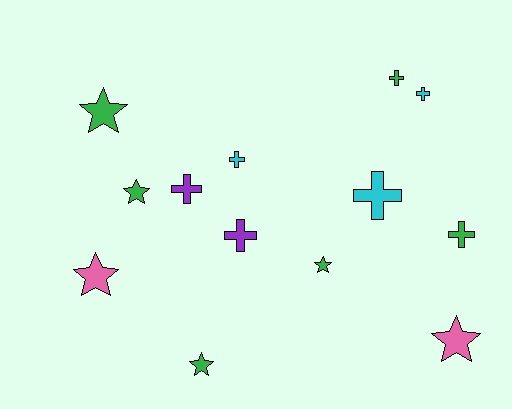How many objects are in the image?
There are 13 objects.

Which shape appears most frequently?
Cross, with 7 objects.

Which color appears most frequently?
Green, with 6 objects.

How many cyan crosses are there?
There are 3 cyan crosses.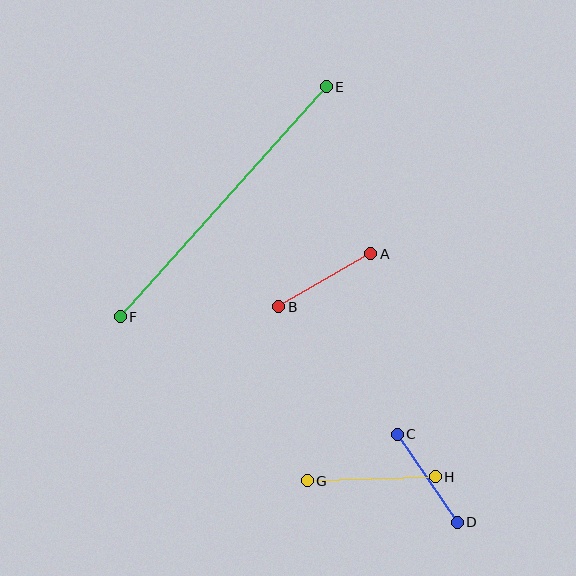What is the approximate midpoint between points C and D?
The midpoint is at approximately (427, 478) pixels.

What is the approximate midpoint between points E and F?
The midpoint is at approximately (223, 202) pixels.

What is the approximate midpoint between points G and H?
The midpoint is at approximately (371, 479) pixels.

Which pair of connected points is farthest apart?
Points E and F are farthest apart.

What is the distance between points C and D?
The distance is approximately 106 pixels.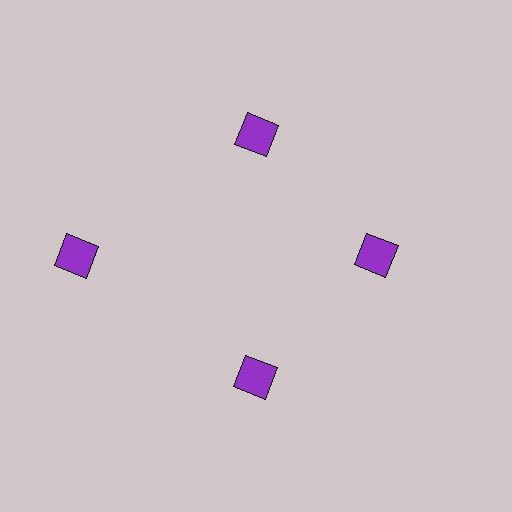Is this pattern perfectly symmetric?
No. The 4 purple diamonds are arranged in a ring, but one element near the 9 o'clock position is pushed outward from the center, breaking the 4-fold rotational symmetry.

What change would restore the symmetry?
The symmetry would be restored by moving it inward, back onto the ring so that all 4 diamonds sit at equal angles and equal distance from the center.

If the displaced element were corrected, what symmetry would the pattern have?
It would have 4-fold rotational symmetry — the pattern would map onto itself every 90 degrees.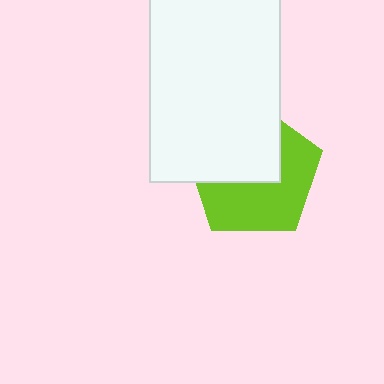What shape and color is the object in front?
The object in front is a white rectangle.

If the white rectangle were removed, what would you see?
You would see the complete lime pentagon.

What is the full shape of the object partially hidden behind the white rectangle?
The partially hidden object is a lime pentagon.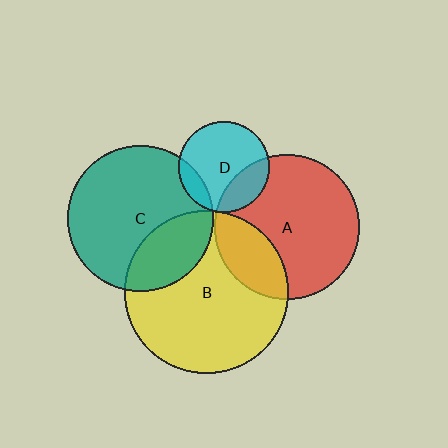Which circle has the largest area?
Circle B (yellow).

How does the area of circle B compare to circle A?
Approximately 1.3 times.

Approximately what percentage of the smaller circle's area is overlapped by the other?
Approximately 25%.